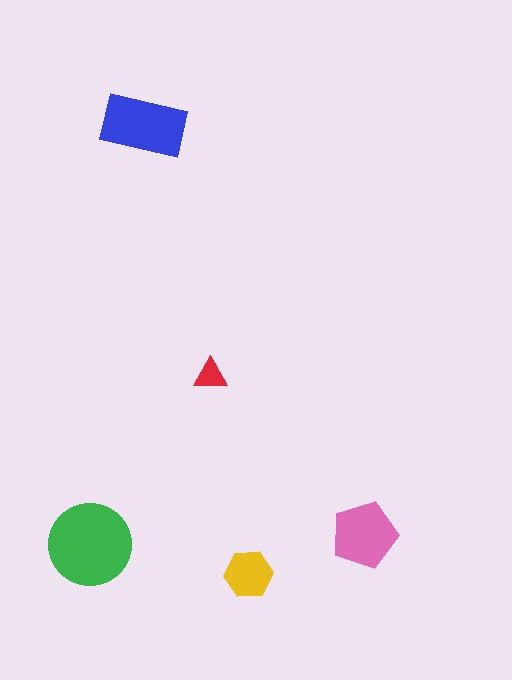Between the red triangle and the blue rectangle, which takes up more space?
The blue rectangle.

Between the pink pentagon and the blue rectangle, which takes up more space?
The blue rectangle.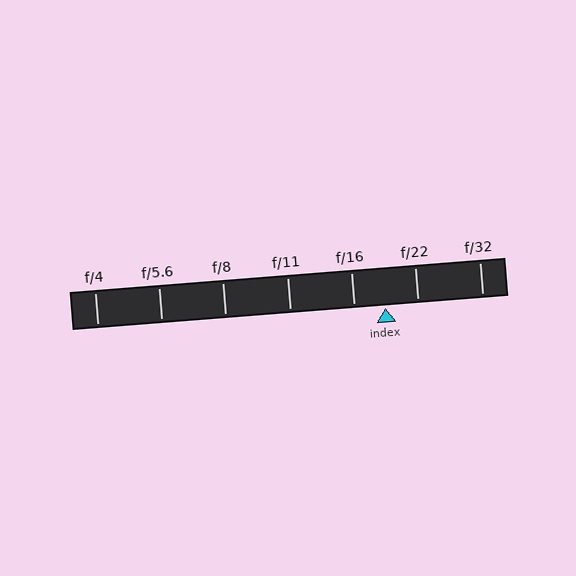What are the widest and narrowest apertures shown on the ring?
The widest aperture shown is f/4 and the narrowest is f/32.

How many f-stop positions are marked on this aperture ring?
There are 7 f-stop positions marked.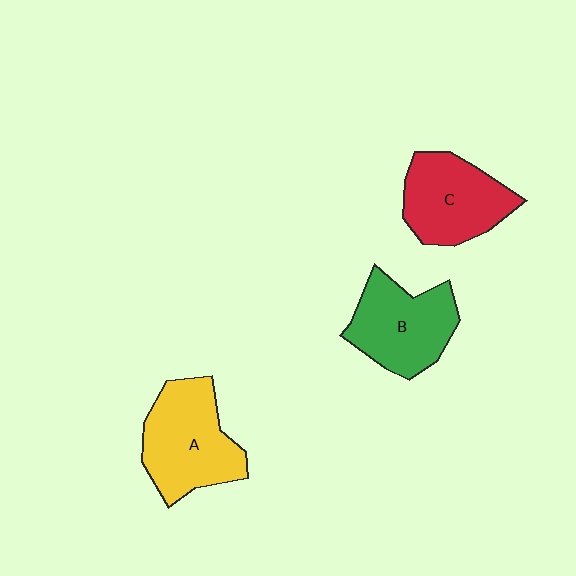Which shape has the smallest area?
Shape C (red).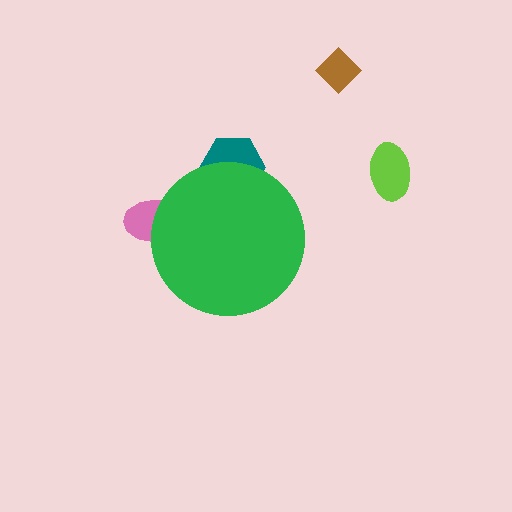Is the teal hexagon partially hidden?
Yes, the teal hexagon is partially hidden behind the green circle.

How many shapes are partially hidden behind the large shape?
2 shapes are partially hidden.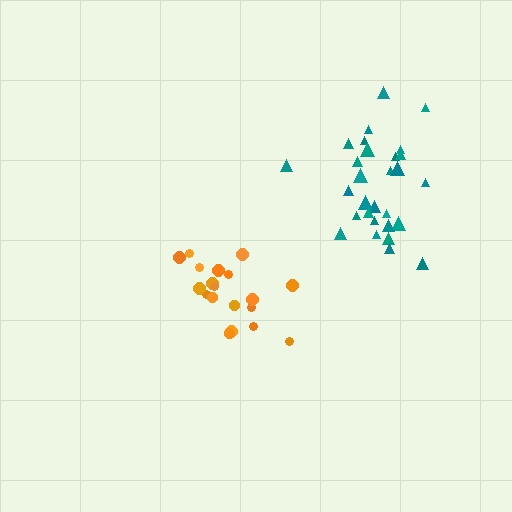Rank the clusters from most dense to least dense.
teal, orange.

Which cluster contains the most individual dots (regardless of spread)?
Teal (29).